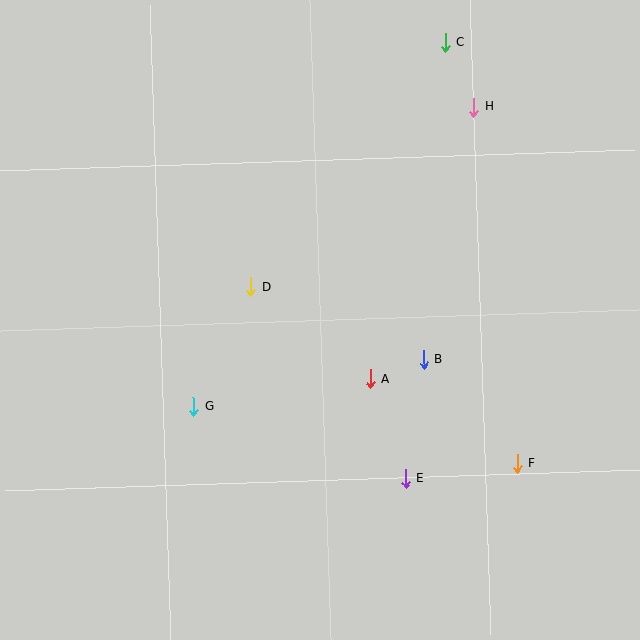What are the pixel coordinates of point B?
Point B is at (423, 359).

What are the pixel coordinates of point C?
Point C is at (445, 42).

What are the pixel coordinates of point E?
Point E is at (405, 478).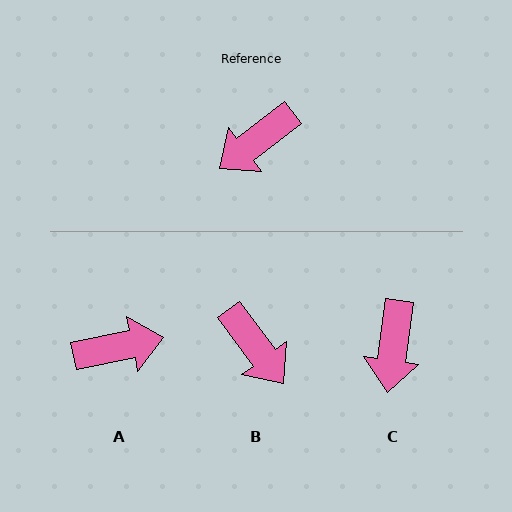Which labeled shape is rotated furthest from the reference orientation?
A, about 154 degrees away.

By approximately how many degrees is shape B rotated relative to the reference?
Approximately 89 degrees counter-clockwise.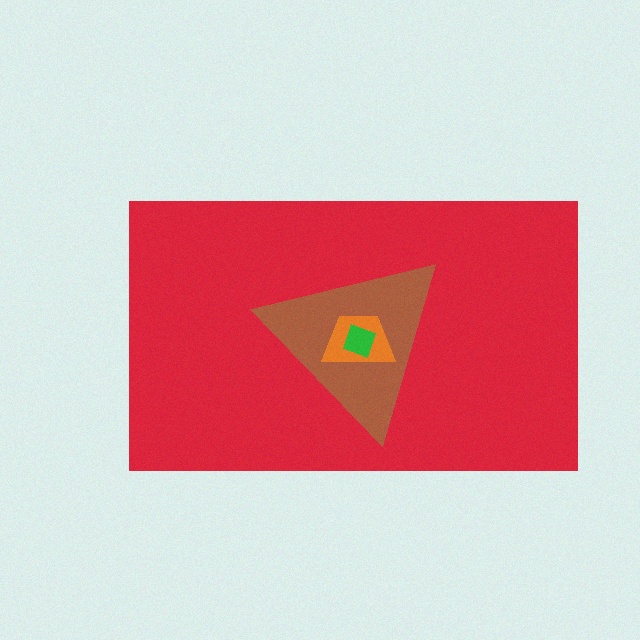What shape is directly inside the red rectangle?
The brown triangle.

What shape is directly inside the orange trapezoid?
The green diamond.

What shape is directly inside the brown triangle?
The orange trapezoid.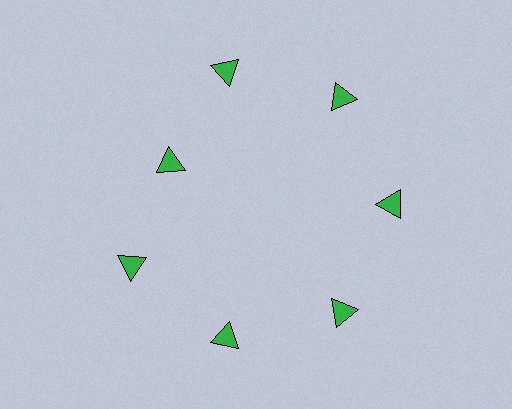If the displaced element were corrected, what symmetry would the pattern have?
It would have 7-fold rotational symmetry — the pattern would map onto itself every 51 degrees.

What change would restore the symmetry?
The symmetry would be restored by moving it outward, back onto the ring so that all 7 triangles sit at equal angles and equal distance from the center.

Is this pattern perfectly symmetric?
No. The 7 green triangles are arranged in a ring, but one element near the 10 o'clock position is pulled inward toward the center, breaking the 7-fold rotational symmetry.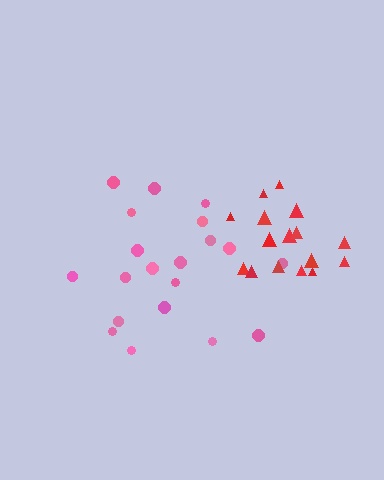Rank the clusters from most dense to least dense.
red, pink.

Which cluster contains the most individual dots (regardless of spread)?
Pink (20).